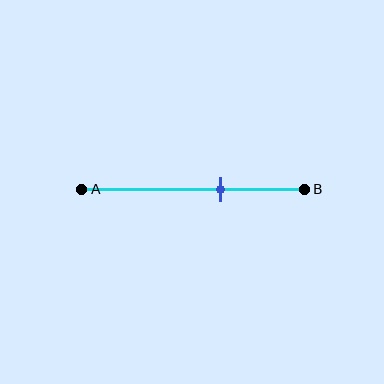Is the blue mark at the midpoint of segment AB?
No, the mark is at about 60% from A, not at the 50% midpoint.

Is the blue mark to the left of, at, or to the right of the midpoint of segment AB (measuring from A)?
The blue mark is to the right of the midpoint of segment AB.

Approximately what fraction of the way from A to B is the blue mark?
The blue mark is approximately 60% of the way from A to B.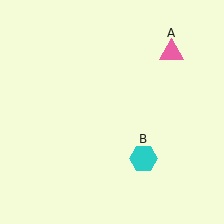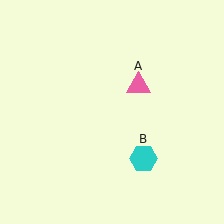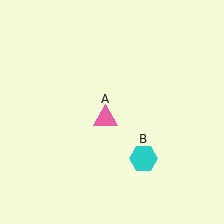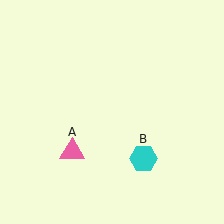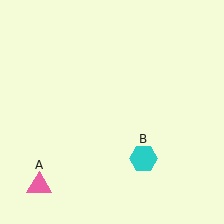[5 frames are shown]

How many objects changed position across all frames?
1 object changed position: pink triangle (object A).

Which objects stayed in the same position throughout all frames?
Cyan hexagon (object B) remained stationary.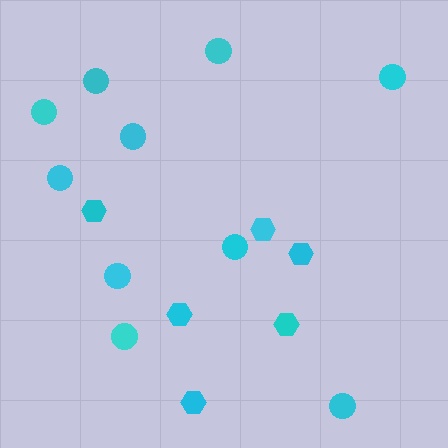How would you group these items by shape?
There are 2 groups: one group of circles (10) and one group of hexagons (6).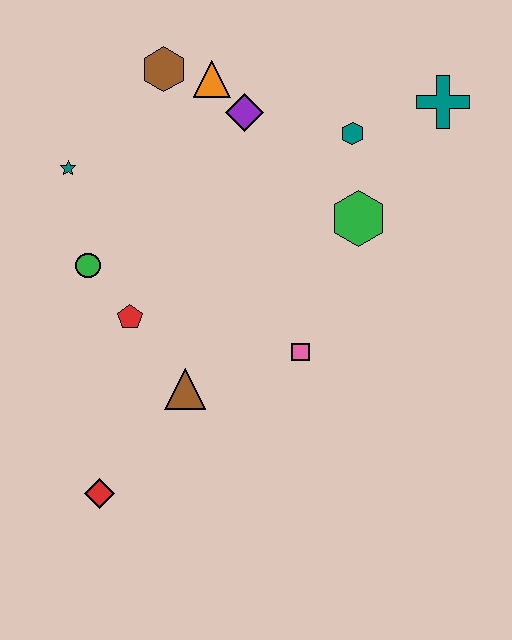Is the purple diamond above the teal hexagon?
Yes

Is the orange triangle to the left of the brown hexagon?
No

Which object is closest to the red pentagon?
The green circle is closest to the red pentagon.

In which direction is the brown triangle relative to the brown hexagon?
The brown triangle is below the brown hexagon.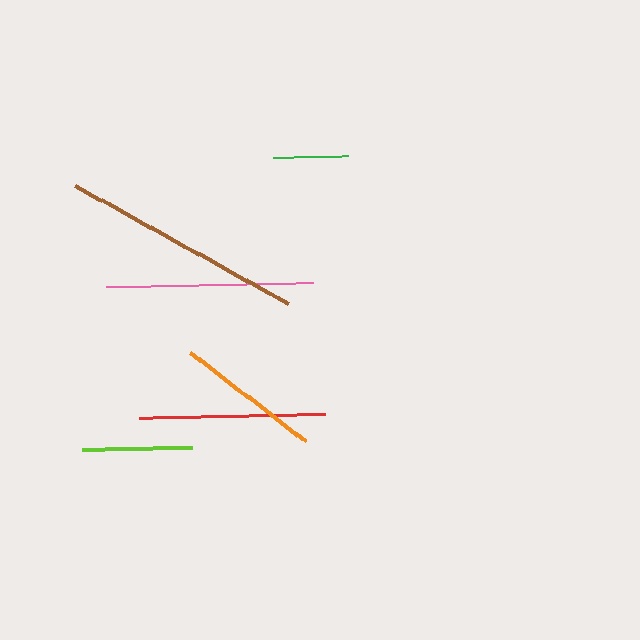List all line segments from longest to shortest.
From longest to shortest: brown, pink, red, orange, lime, green.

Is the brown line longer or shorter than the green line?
The brown line is longer than the green line.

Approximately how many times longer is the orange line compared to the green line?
The orange line is approximately 2.0 times the length of the green line.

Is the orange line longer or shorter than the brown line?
The brown line is longer than the orange line.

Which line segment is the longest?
The brown line is the longest at approximately 243 pixels.